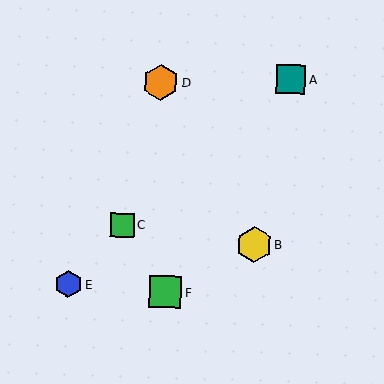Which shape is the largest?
The yellow hexagon (labeled B) is the largest.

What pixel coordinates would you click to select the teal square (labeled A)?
Click at (291, 79) to select the teal square A.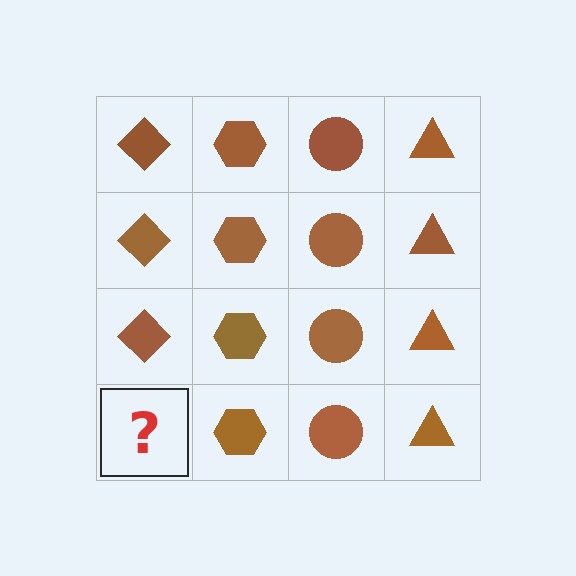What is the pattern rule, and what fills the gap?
The rule is that each column has a consistent shape. The gap should be filled with a brown diamond.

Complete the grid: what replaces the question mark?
The question mark should be replaced with a brown diamond.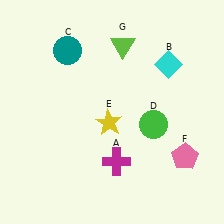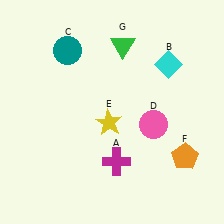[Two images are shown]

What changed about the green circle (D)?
In Image 1, D is green. In Image 2, it changed to pink.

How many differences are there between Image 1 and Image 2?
There are 3 differences between the two images.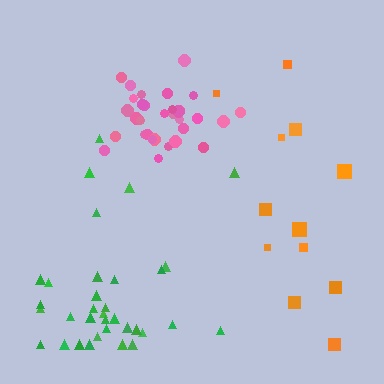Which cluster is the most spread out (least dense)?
Orange.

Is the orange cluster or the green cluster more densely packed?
Green.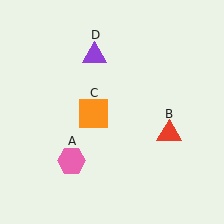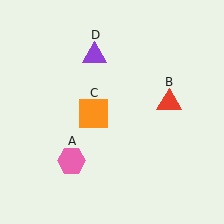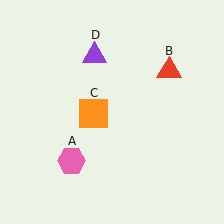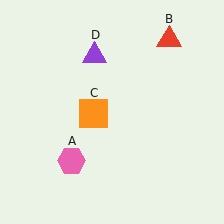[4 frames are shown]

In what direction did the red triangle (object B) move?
The red triangle (object B) moved up.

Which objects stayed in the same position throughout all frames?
Pink hexagon (object A) and orange square (object C) and purple triangle (object D) remained stationary.